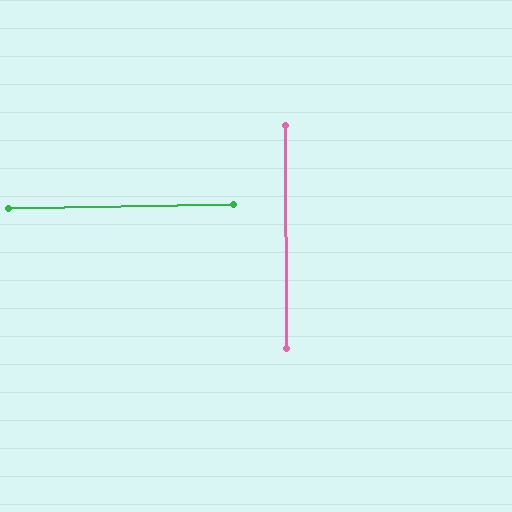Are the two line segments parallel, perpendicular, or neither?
Perpendicular — they meet at approximately 89°.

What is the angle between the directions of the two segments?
Approximately 89 degrees.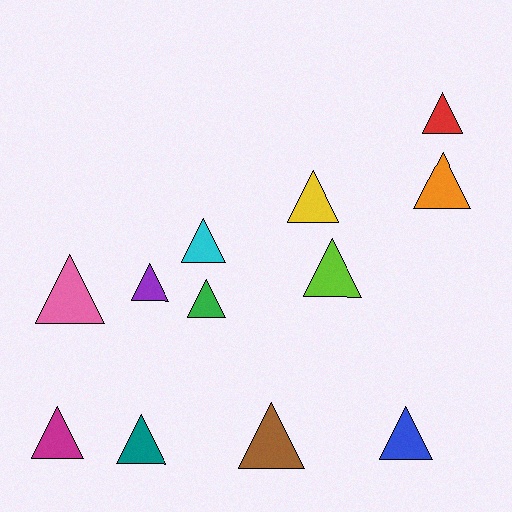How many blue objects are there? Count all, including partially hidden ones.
There is 1 blue object.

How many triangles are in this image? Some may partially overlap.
There are 12 triangles.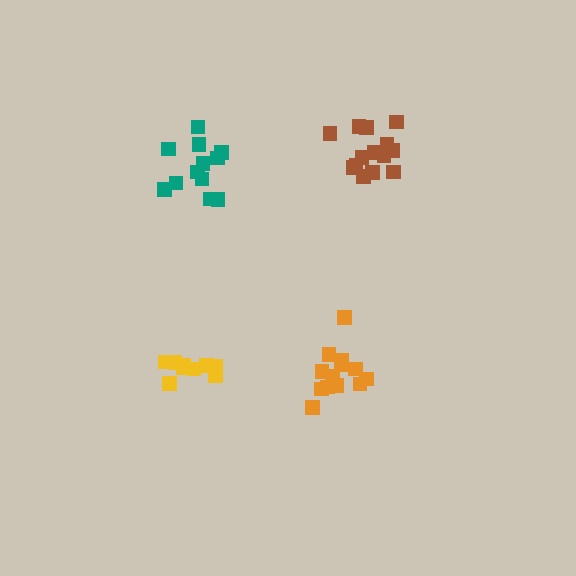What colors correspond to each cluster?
The clusters are colored: yellow, orange, teal, brown.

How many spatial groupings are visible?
There are 4 spatial groupings.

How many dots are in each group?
Group 1: 9 dots, Group 2: 14 dots, Group 3: 12 dots, Group 4: 14 dots (49 total).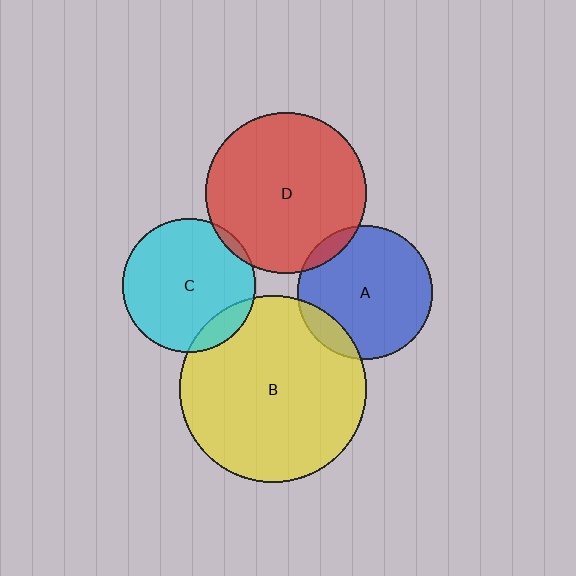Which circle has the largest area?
Circle B (yellow).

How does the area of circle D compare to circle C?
Approximately 1.5 times.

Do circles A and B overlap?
Yes.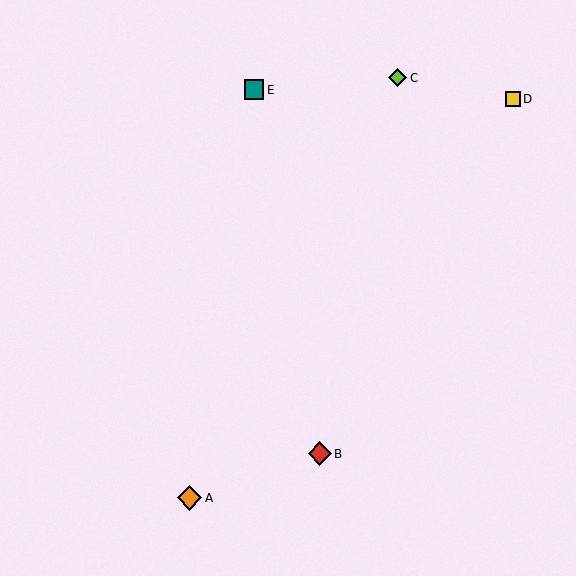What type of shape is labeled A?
Shape A is an orange diamond.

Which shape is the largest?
The orange diamond (labeled A) is the largest.